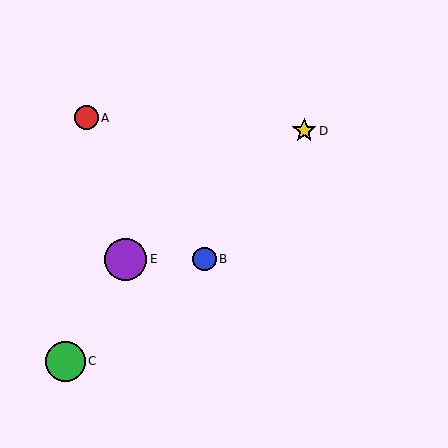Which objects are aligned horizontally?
Objects B, E are aligned horizontally.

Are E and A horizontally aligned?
No, E is at y≈259 and A is at y≈118.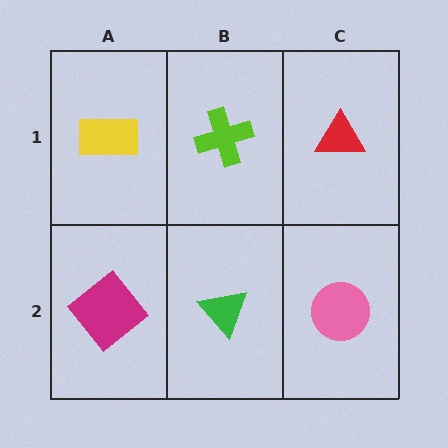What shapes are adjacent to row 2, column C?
A red triangle (row 1, column C), a green triangle (row 2, column B).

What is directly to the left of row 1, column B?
A yellow rectangle.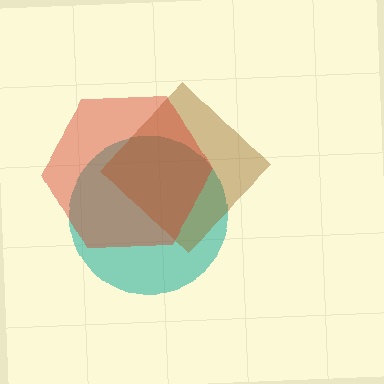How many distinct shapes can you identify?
There are 3 distinct shapes: a teal circle, a brown diamond, a red hexagon.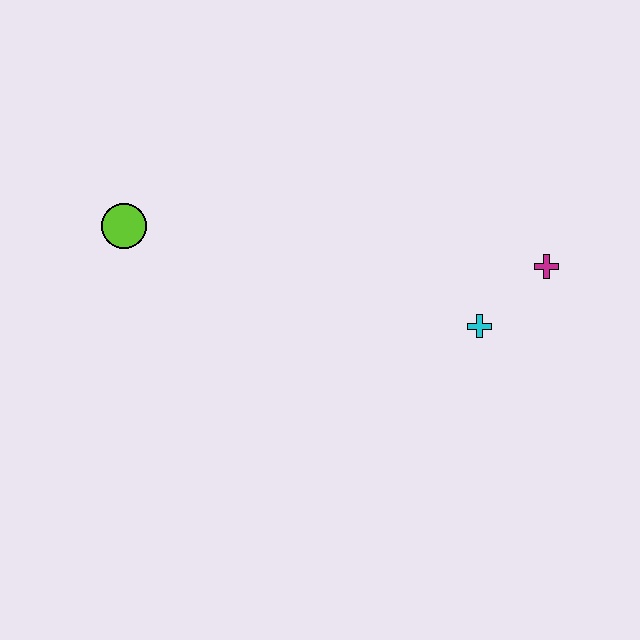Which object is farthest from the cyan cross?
The lime circle is farthest from the cyan cross.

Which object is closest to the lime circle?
The cyan cross is closest to the lime circle.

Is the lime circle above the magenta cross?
Yes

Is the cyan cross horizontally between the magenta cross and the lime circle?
Yes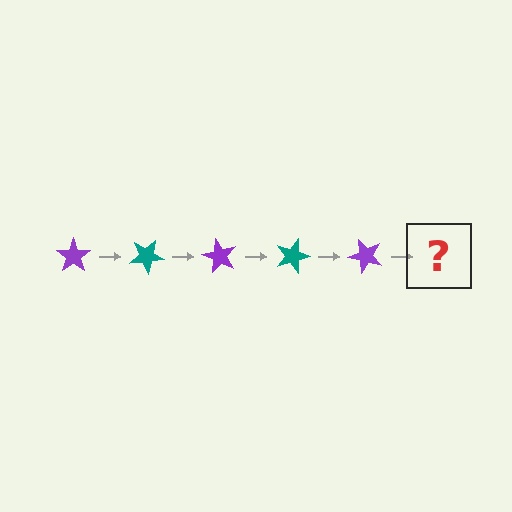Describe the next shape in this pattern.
It should be a teal star, rotated 150 degrees from the start.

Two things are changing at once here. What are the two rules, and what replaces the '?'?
The two rules are that it rotates 30 degrees each step and the color cycles through purple and teal. The '?' should be a teal star, rotated 150 degrees from the start.